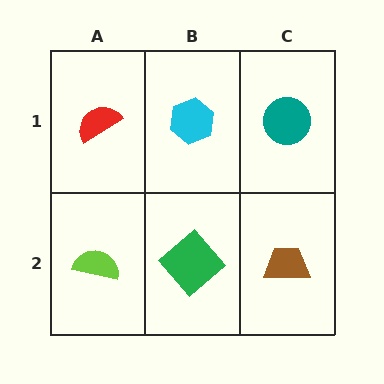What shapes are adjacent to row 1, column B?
A green diamond (row 2, column B), a red semicircle (row 1, column A), a teal circle (row 1, column C).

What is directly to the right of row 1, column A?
A cyan hexagon.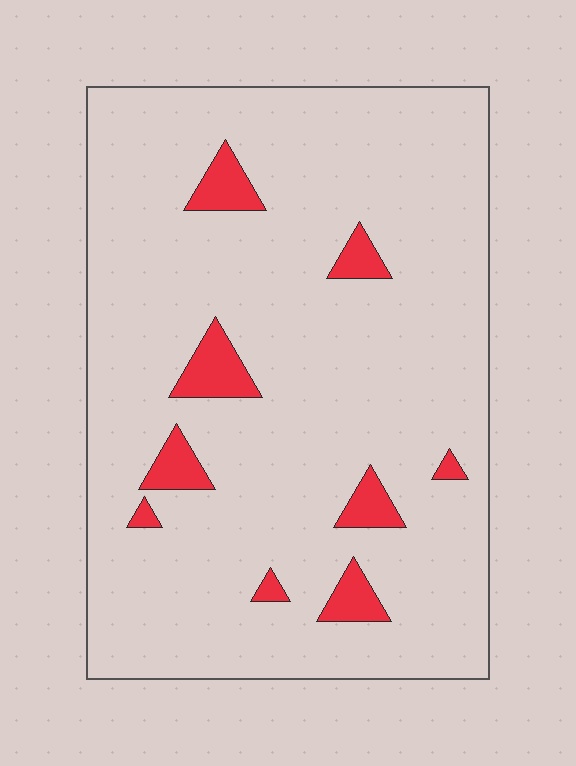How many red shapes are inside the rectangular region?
9.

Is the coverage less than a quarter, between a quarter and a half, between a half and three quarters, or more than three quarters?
Less than a quarter.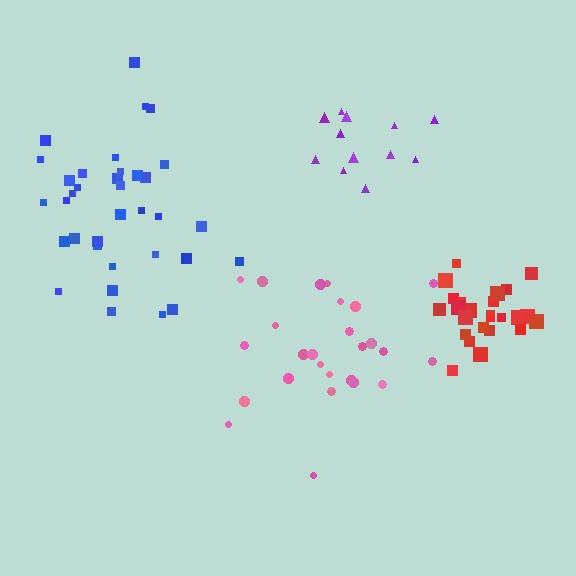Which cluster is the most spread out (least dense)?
Pink.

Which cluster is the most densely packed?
Red.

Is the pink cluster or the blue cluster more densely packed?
Blue.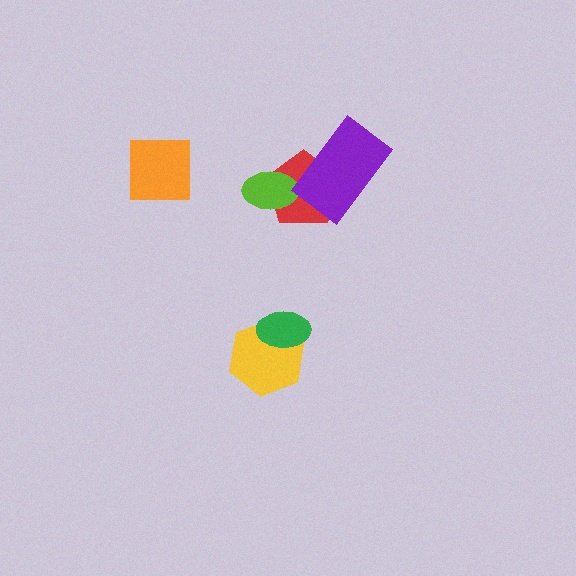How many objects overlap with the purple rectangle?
1 object overlaps with the purple rectangle.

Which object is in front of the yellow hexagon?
The green ellipse is in front of the yellow hexagon.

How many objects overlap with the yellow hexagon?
1 object overlaps with the yellow hexagon.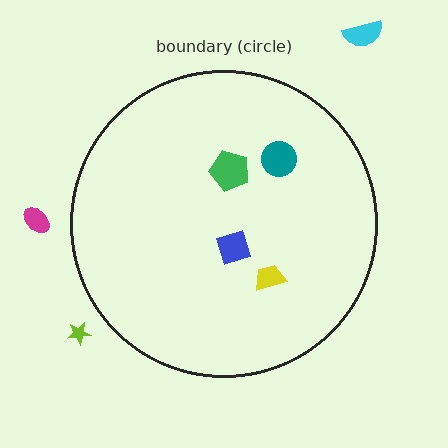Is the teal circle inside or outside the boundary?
Inside.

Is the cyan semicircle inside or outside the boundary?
Outside.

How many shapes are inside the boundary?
4 inside, 3 outside.